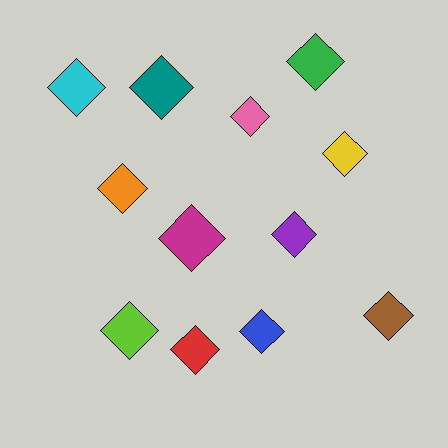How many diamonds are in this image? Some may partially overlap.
There are 12 diamonds.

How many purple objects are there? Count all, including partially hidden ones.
There is 1 purple object.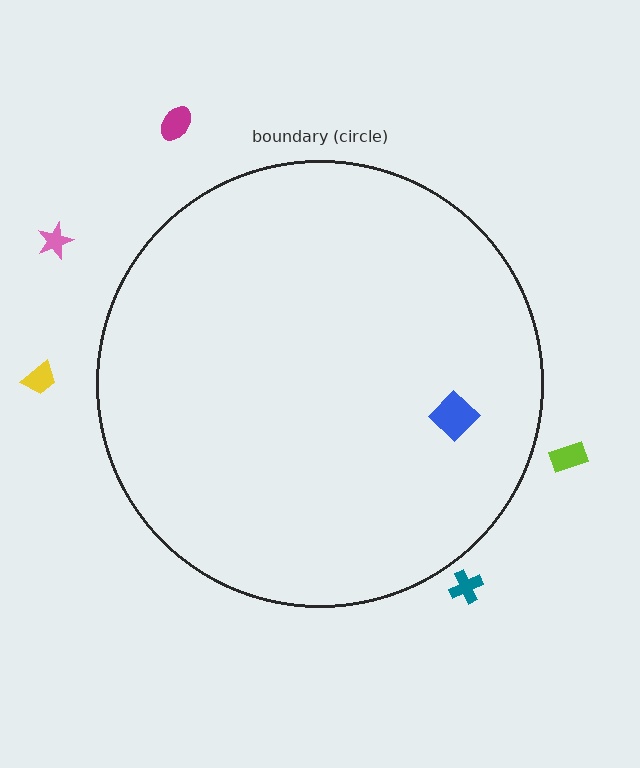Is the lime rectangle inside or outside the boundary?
Outside.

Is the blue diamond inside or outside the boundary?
Inside.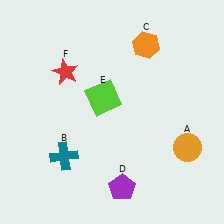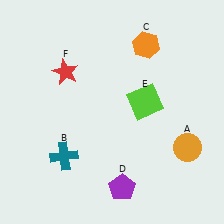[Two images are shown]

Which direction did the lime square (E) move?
The lime square (E) moved right.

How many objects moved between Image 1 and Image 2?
1 object moved between the two images.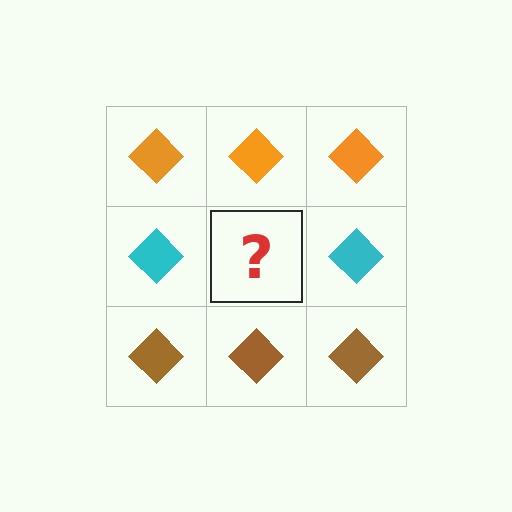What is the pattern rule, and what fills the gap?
The rule is that each row has a consistent color. The gap should be filled with a cyan diamond.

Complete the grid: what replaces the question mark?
The question mark should be replaced with a cyan diamond.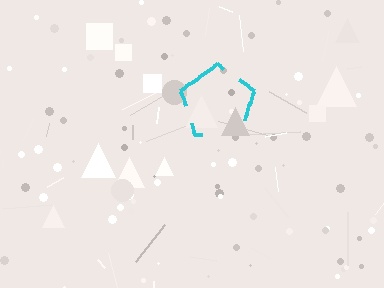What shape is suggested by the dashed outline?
The dashed outline suggests a pentagon.